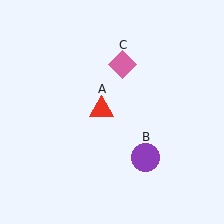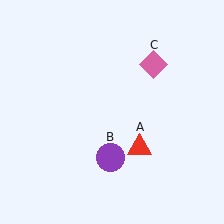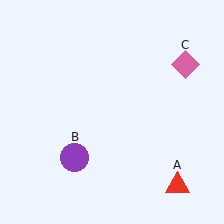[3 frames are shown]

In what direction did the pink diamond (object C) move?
The pink diamond (object C) moved right.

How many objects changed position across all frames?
3 objects changed position: red triangle (object A), purple circle (object B), pink diamond (object C).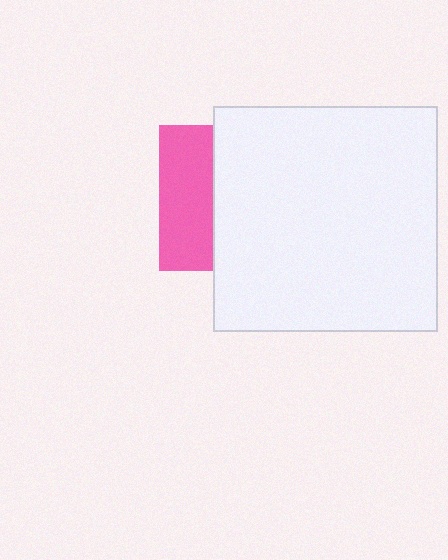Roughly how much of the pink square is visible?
A small part of it is visible (roughly 37%).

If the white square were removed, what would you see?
You would see the complete pink square.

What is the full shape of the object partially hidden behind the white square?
The partially hidden object is a pink square.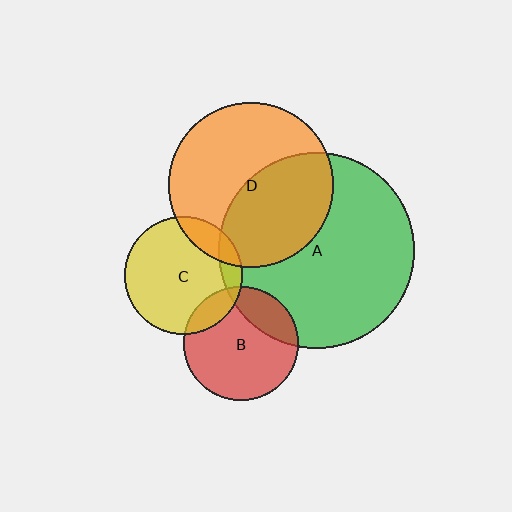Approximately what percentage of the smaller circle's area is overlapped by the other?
Approximately 45%.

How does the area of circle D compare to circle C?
Approximately 1.9 times.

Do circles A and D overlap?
Yes.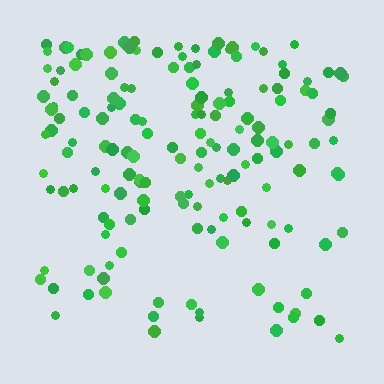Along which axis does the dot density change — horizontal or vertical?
Vertical.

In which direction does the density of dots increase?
From bottom to top, with the top side densest.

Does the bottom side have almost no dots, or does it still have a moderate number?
Still a moderate number, just noticeably fewer than the top.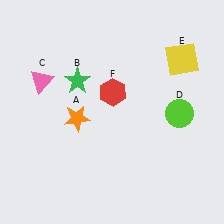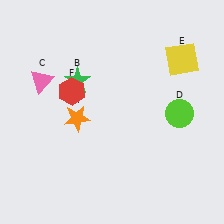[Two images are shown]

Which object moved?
The red hexagon (F) moved left.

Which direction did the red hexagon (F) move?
The red hexagon (F) moved left.